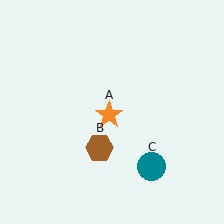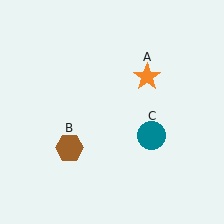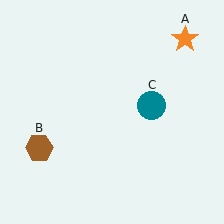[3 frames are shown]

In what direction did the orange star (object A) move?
The orange star (object A) moved up and to the right.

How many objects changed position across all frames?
3 objects changed position: orange star (object A), brown hexagon (object B), teal circle (object C).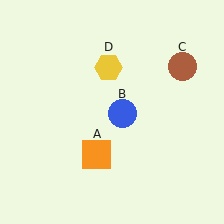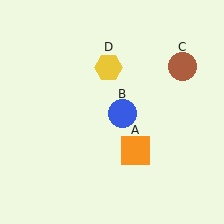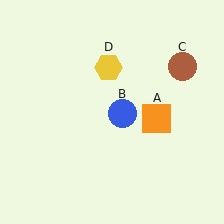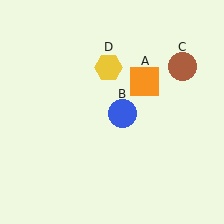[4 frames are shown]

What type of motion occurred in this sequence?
The orange square (object A) rotated counterclockwise around the center of the scene.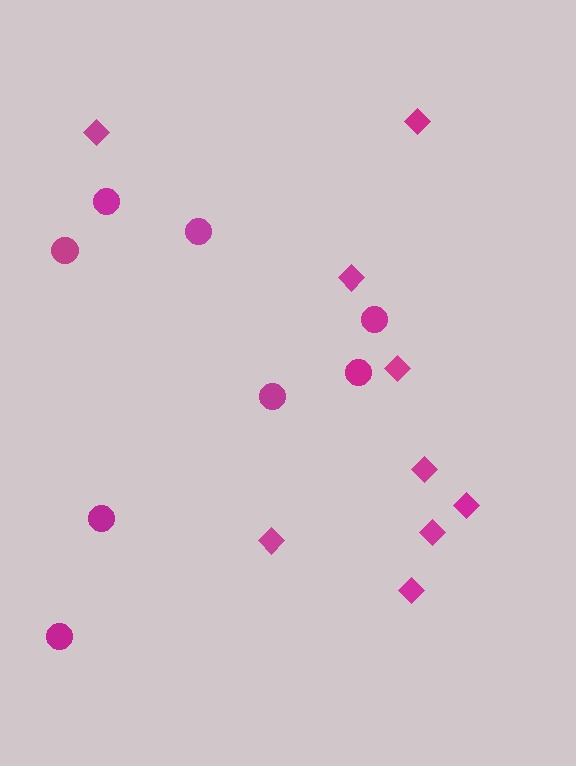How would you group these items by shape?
There are 2 groups: one group of diamonds (9) and one group of circles (8).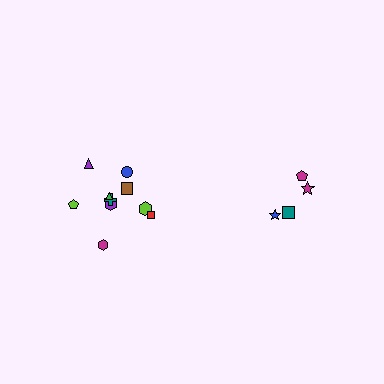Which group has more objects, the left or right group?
The left group.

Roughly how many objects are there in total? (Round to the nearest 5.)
Roughly 15 objects in total.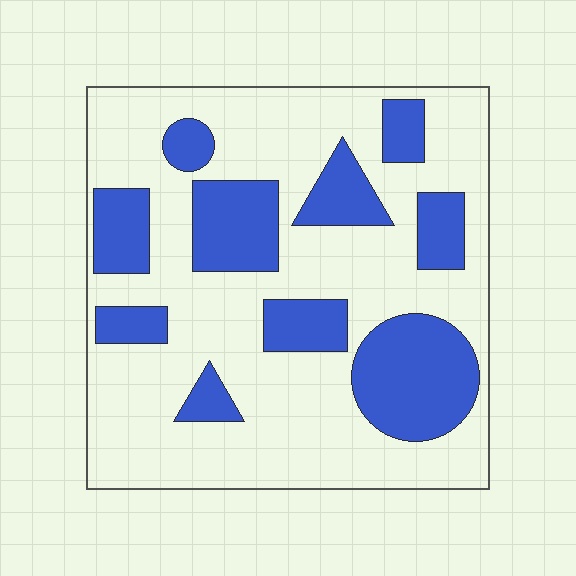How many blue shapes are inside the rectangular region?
10.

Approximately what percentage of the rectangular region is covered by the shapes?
Approximately 30%.